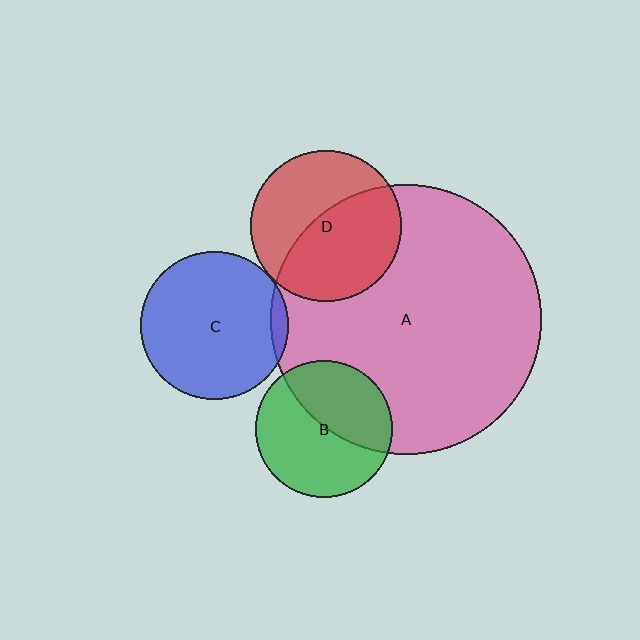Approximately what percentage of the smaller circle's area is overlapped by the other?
Approximately 5%.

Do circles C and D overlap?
Yes.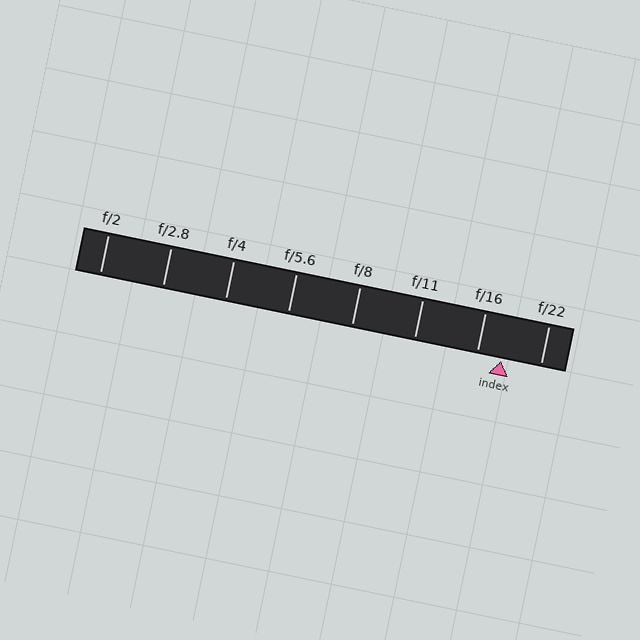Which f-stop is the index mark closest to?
The index mark is closest to f/16.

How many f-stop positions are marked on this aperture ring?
There are 8 f-stop positions marked.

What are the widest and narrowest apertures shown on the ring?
The widest aperture shown is f/2 and the narrowest is f/22.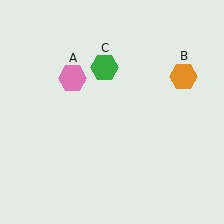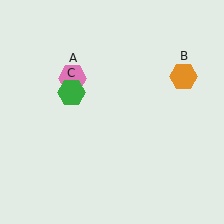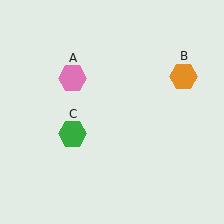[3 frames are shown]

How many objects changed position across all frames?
1 object changed position: green hexagon (object C).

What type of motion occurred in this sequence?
The green hexagon (object C) rotated counterclockwise around the center of the scene.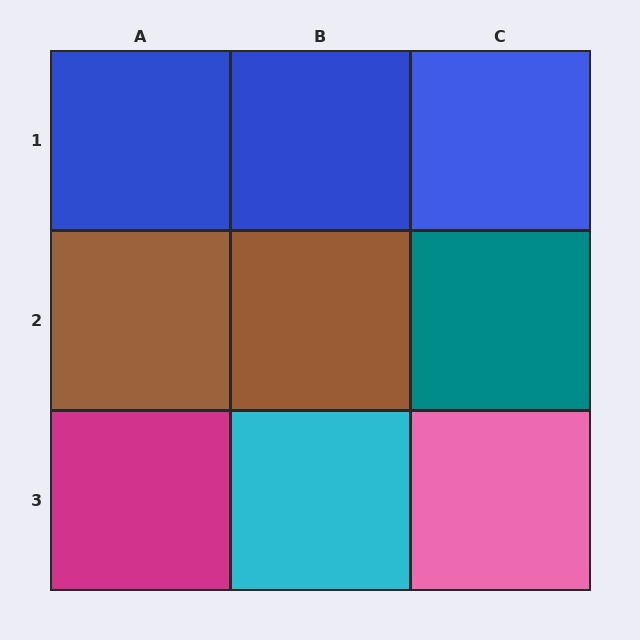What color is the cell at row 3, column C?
Pink.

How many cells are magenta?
1 cell is magenta.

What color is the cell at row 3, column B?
Cyan.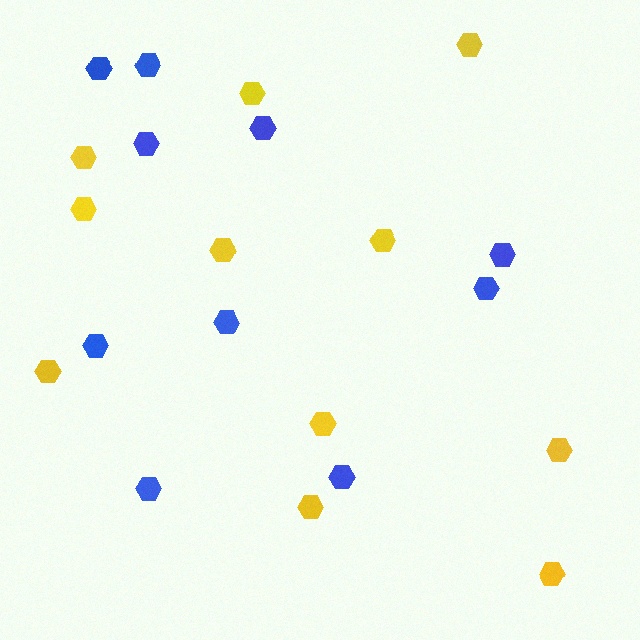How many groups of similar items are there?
There are 2 groups: one group of yellow hexagons (11) and one group of blue hexagons (10).